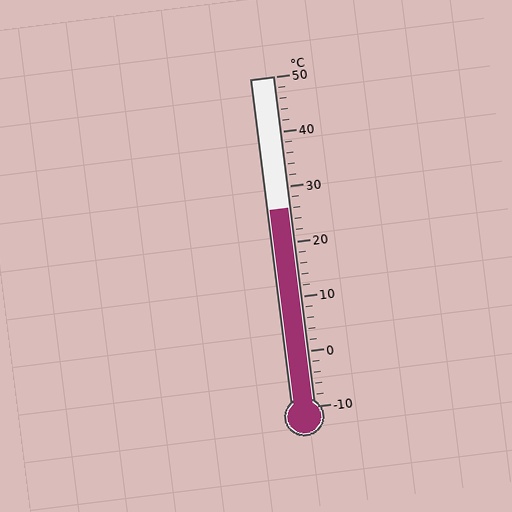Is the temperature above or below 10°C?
The temperature is above 10°C.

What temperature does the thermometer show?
The thermometer shows approximately 26°C.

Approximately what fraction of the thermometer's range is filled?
The thermometer is filled to approximately 60% of its range.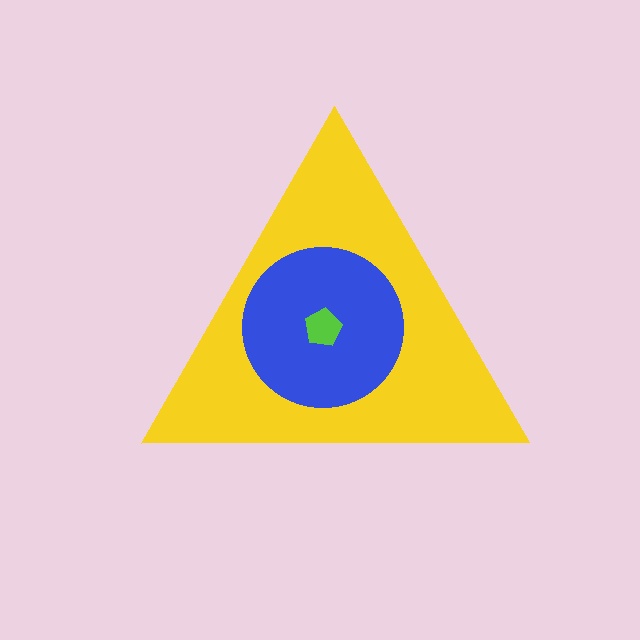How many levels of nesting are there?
3.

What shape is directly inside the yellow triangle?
The blue circle.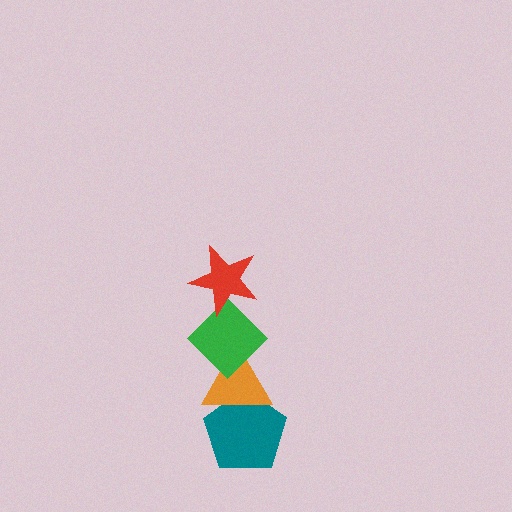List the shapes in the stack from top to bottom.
From top to bottom: the red star, the green diamond, the orange triangle, the teal pentagon.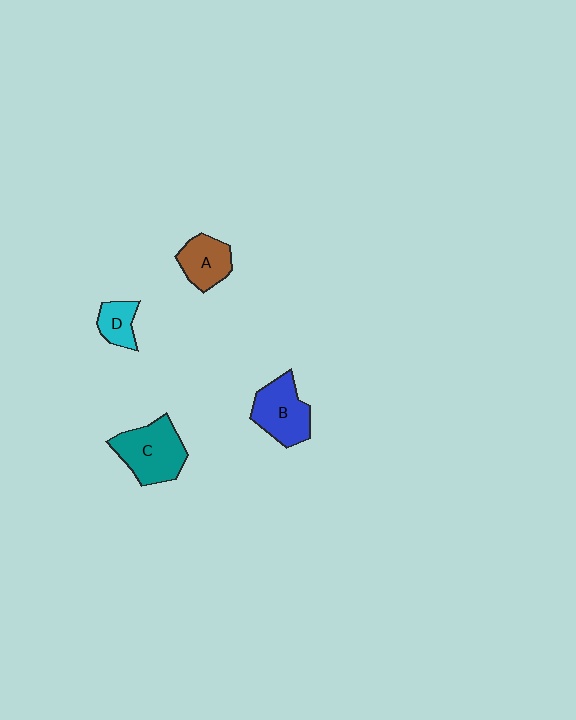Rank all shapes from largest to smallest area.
From largest to smallest: C (teal), B (blue), A (brown), D (cyan).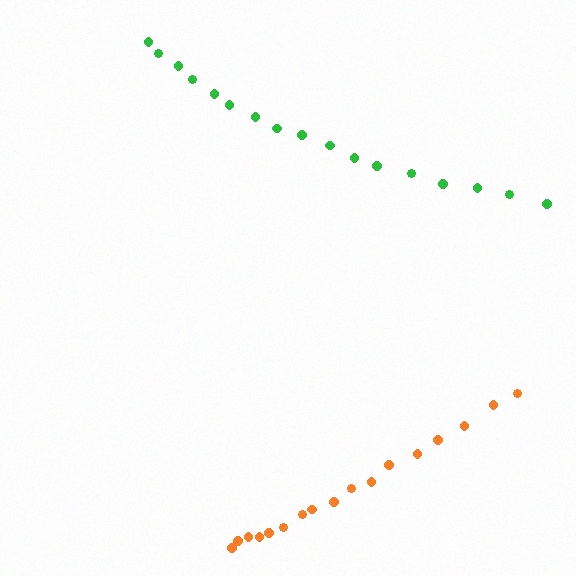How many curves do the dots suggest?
There are 2 distinct paths.